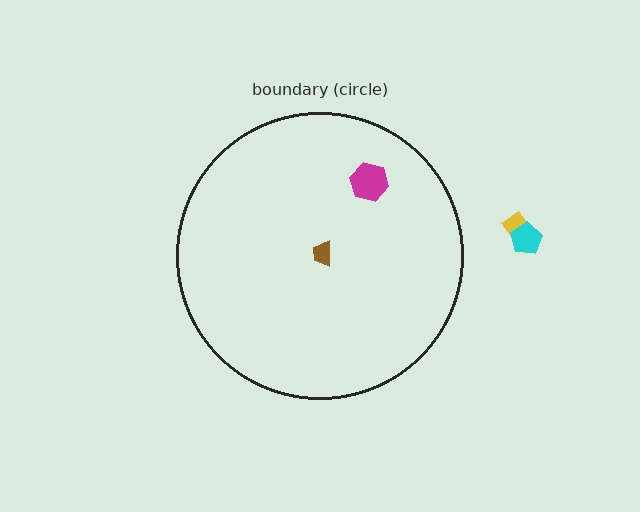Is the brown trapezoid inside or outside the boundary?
Inside.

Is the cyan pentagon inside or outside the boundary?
Outside.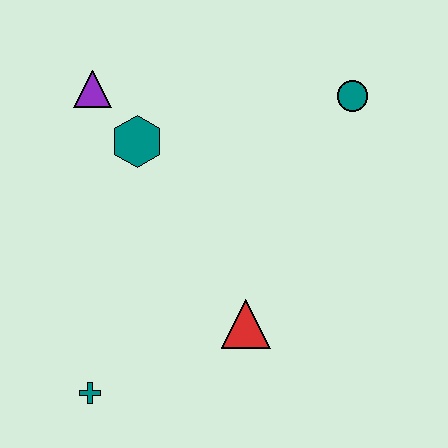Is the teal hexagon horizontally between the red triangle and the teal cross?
Yes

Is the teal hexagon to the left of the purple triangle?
No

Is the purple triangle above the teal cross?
Yes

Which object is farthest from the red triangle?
The purple triangle is farthest from the red triangle.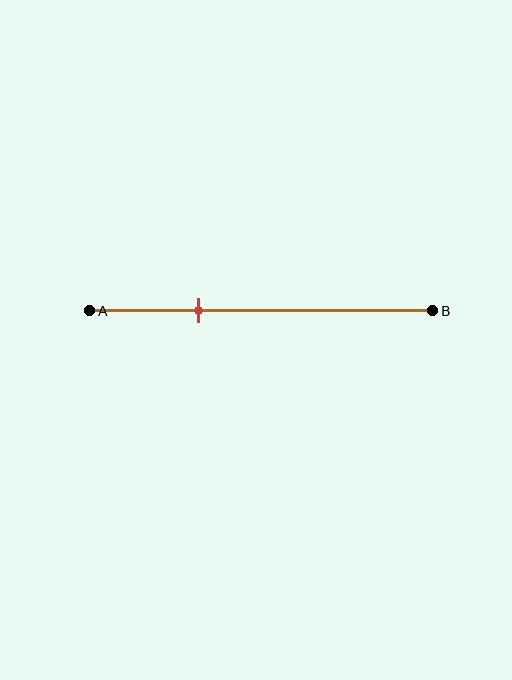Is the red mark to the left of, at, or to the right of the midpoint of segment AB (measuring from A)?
The red mark is to the left of the midpoint of segment AB.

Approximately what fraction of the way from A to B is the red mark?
The red mark is approximately 30% of the way from A to B.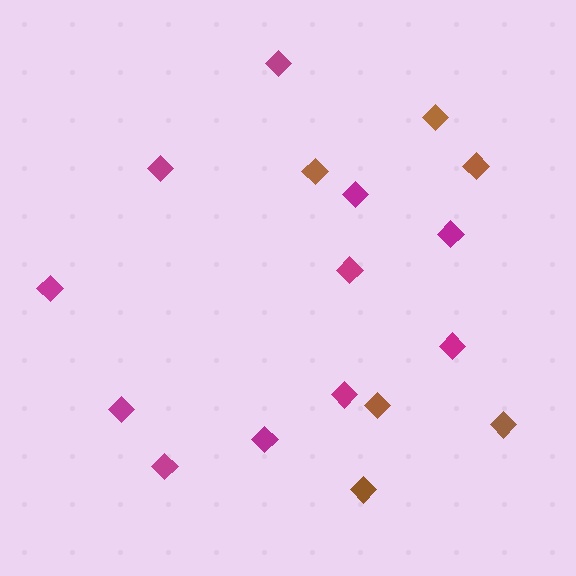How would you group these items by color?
There are 2 groups: one group of magenta diamonds (11) and one group of brown diamonds (6).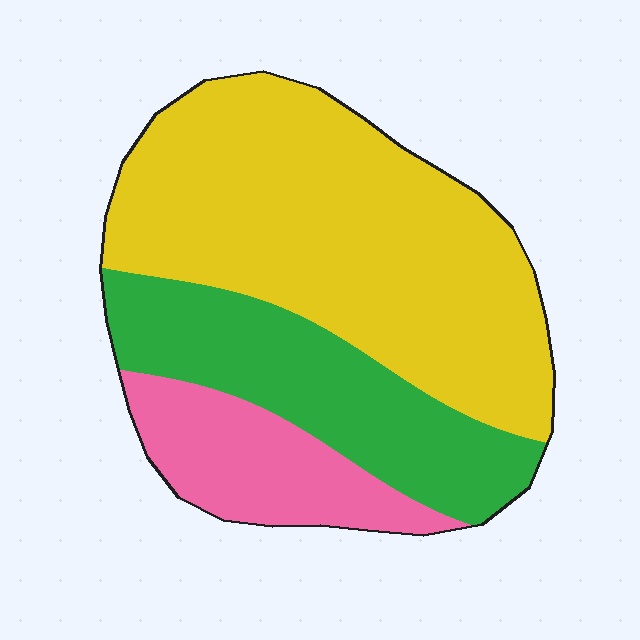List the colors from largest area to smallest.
From largest to smallest: yellow, green, pink.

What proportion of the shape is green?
Green covers 27% of the shape.